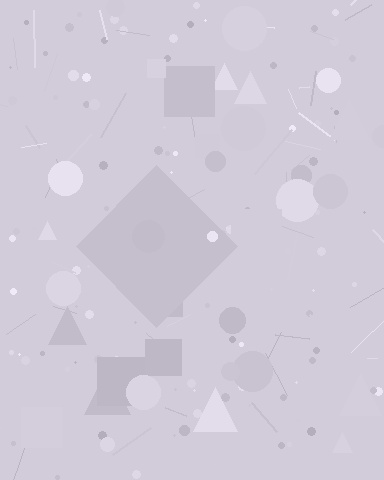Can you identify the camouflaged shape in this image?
The camouflaged shape is a diamond.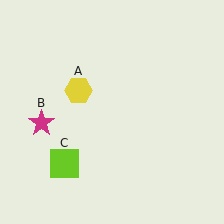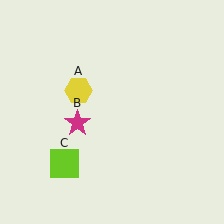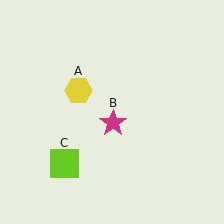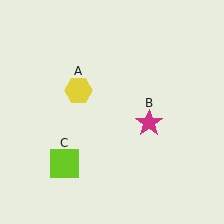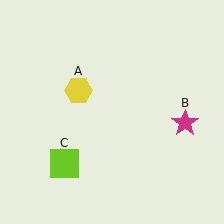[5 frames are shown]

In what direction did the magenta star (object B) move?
The magenta star (object B) moved right.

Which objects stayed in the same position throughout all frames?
Yellow hexagon (object A) and lime square (object C) remained stationary.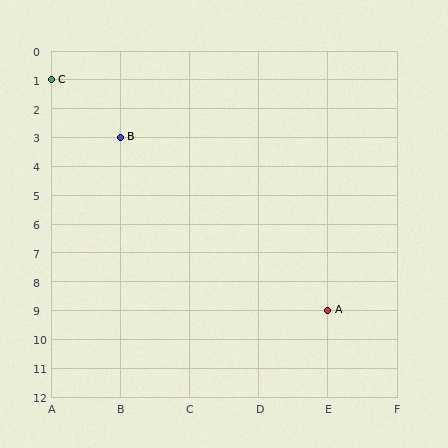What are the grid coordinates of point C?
Point C is at grid coordinates (A, 1).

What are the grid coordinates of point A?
Point A is at grid coordinates (E, 9).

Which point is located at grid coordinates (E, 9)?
Point A is at (E, 9).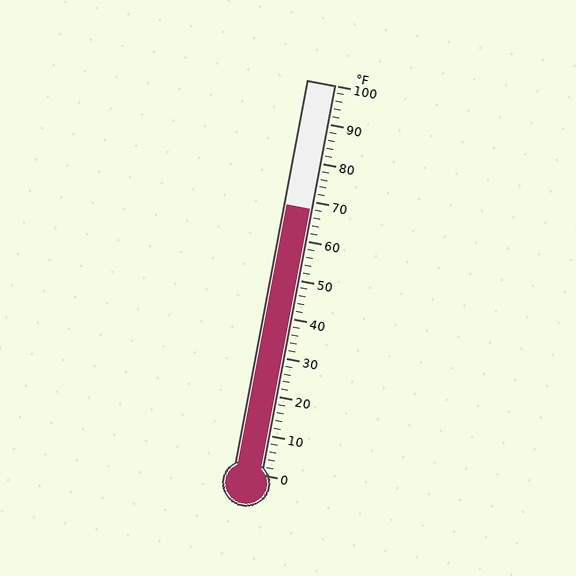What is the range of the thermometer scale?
The thermometer scale ranges from 0°F to 100°F.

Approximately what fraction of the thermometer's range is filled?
The thermometer is filled to approximately 70% of its range.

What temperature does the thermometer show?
The thermometer shows approximately 68°F.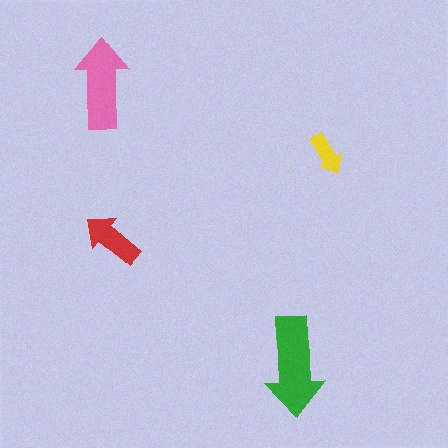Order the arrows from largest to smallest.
the green one, the pink one, the red one, the yellow one.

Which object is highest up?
The pink arrow is topmost.